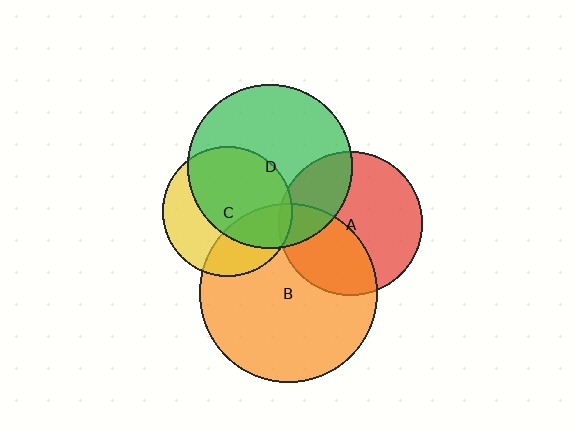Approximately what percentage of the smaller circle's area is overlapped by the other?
Approximately 30%.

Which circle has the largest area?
Circle B (orange).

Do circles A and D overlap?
Yes.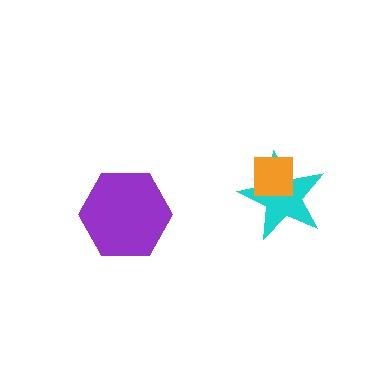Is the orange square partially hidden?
No, no other shape covers it.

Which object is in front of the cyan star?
The orange square is in front of the cyan star.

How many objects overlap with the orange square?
1 object overlaps with the orange square.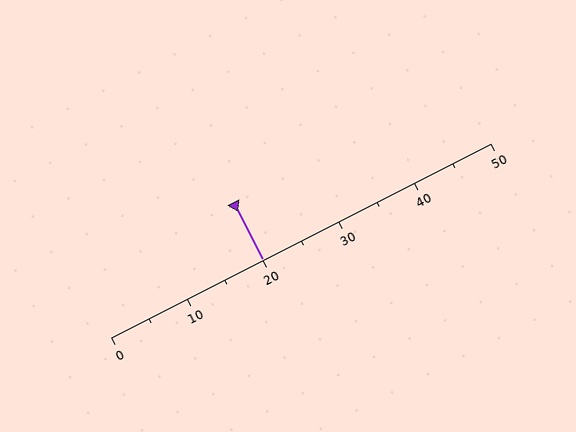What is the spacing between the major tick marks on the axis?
The major ticks are spaced 10 apart.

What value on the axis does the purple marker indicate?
The marker indicates approximately 20.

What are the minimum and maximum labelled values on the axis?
The axis runs from 0 to 50.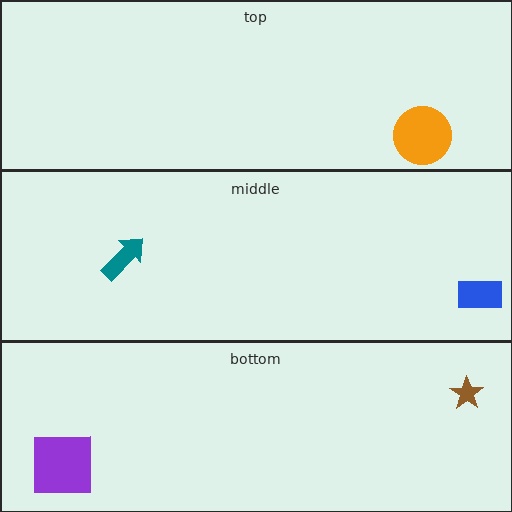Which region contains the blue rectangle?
The middle region.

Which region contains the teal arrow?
The middle region.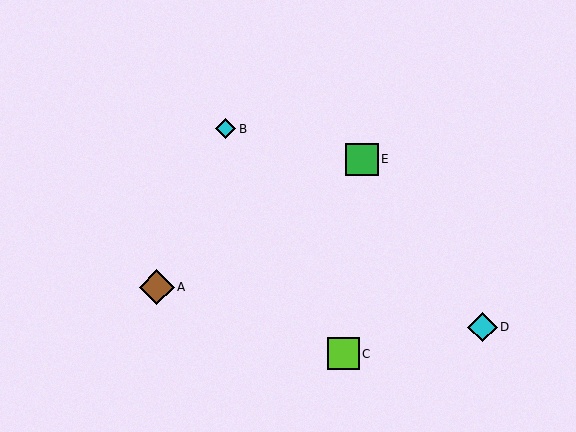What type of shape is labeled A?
Shape A is a brown diamond.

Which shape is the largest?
The brown diamond (labeled A) is the largest.